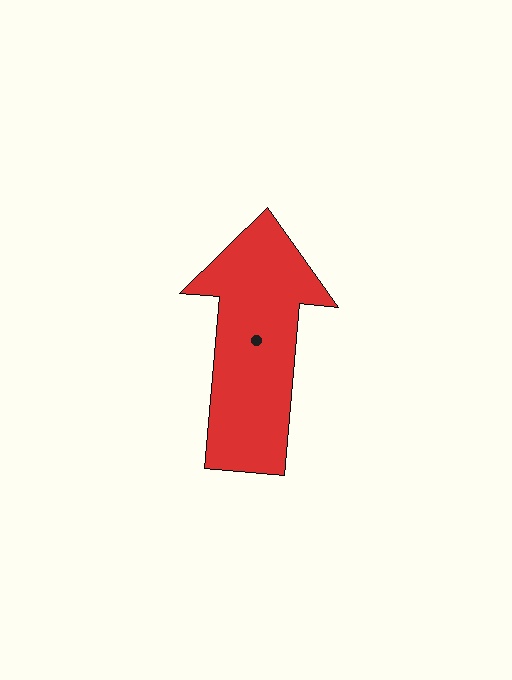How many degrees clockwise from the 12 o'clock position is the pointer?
Approximately 5 degrees.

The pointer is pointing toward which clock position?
Roughly 12 o'clock.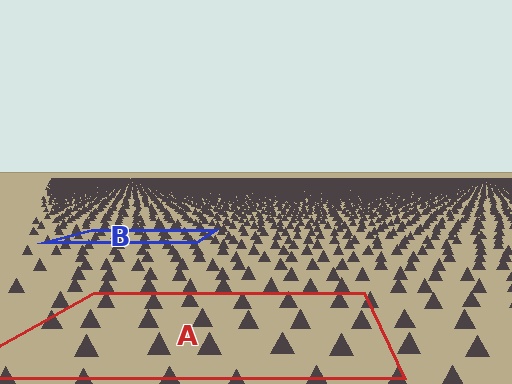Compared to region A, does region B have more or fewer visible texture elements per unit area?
Region B has more texture elements per unit area — they are packed more densely because it is farther away.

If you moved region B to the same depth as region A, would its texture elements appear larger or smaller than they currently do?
They would appear larger. At a closer depth, the same texture elements are projected at a bigger on-screen size.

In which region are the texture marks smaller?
The texture marks are smaller in region B, because it is farther away.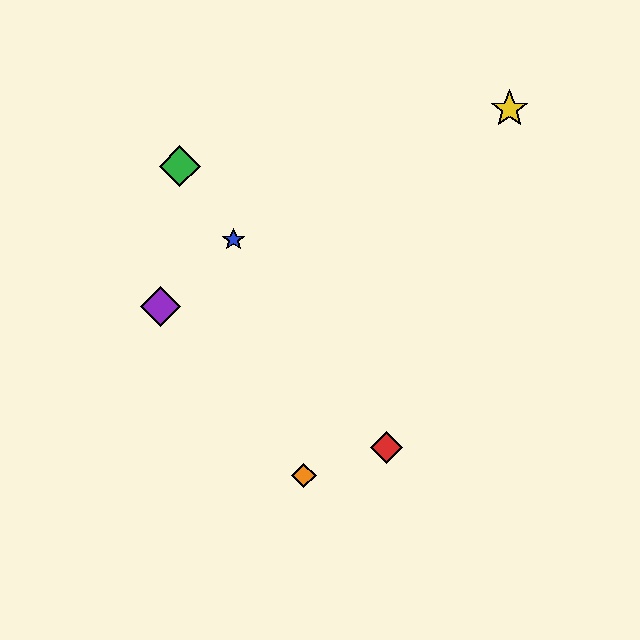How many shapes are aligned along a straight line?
3 shapes (the red diamond, the blue star, the green diamond) are aligned along a straight line.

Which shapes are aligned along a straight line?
The red diamond, the blue star, the green diamond are aligned along a straight line.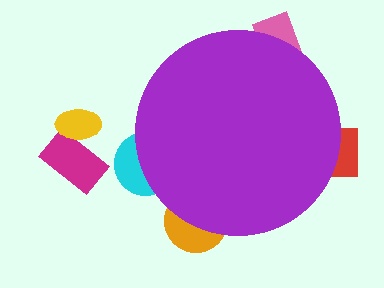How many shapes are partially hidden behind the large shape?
4 shapes are partially hidden.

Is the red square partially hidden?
Yes, the red square is partially hidden behind the purple circle.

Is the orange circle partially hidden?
Yes, the orange circle is partially hidden behind the purple circle.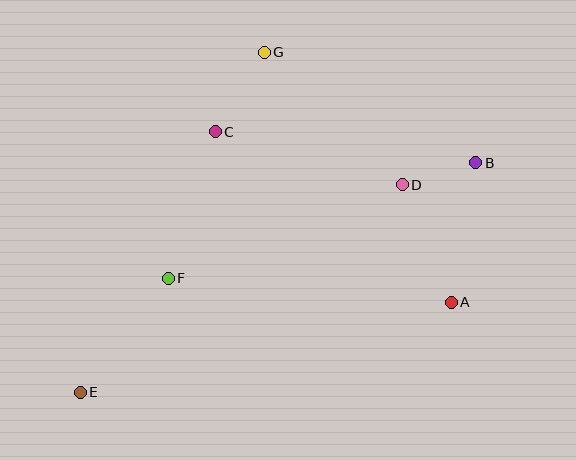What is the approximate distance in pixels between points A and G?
The distance between A and G is approximately 312 pixels.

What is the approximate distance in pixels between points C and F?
The distance between C and F is approximately 154 pixels.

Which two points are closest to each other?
Points B and D are closest to each other.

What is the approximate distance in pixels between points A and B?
The distance between A and B is approximately 142 pixels.